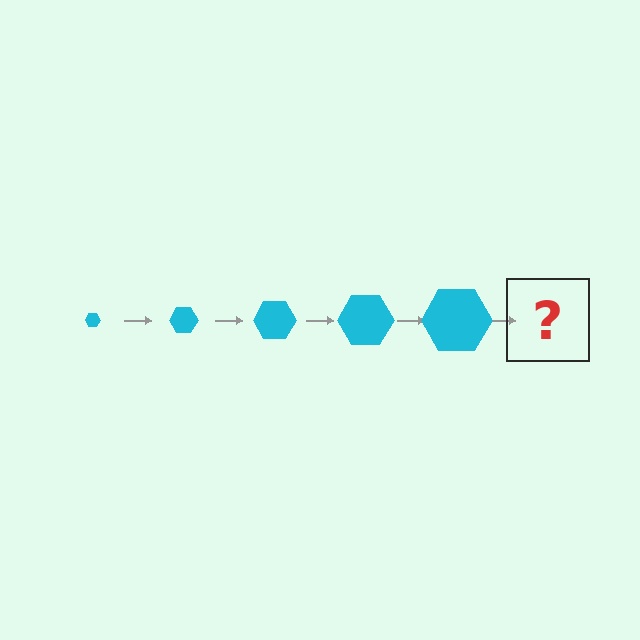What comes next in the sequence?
The next element should be a cyan hexagon, larger than the previous one.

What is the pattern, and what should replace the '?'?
The pattern is that the hexagon gets progressively larger each step. The '?' should be a cyan hexagon, larger than the previous one.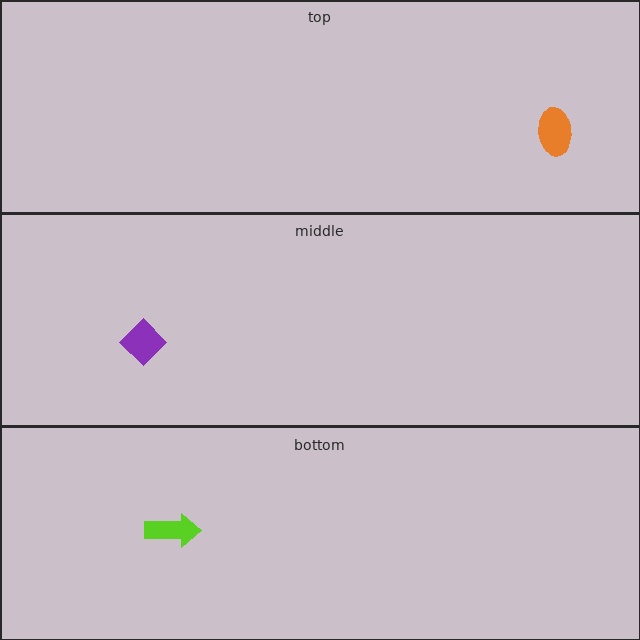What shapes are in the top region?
The orange ellipse.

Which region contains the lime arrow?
The bottom region.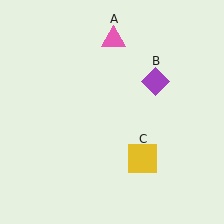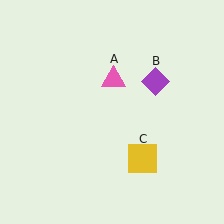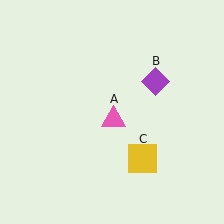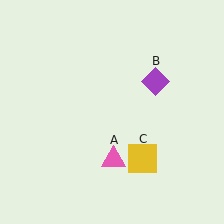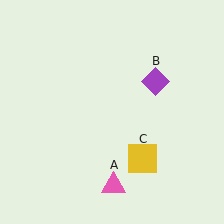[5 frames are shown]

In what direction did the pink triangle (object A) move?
The pink triangle (object A) moved down.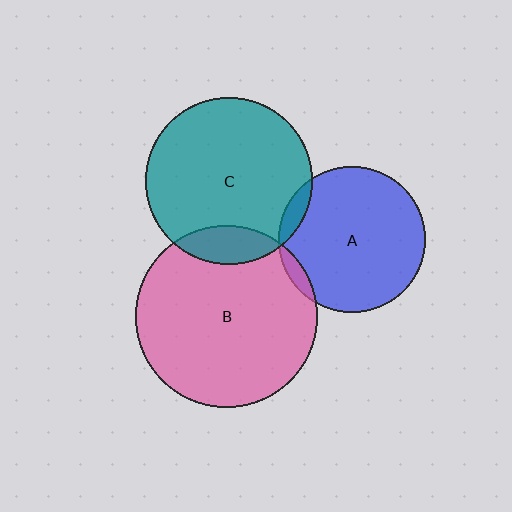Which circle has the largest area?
Circle B (pink).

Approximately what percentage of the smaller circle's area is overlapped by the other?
Approximately 5%.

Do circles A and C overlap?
Yes.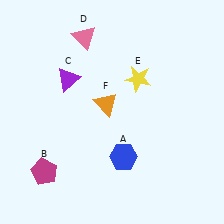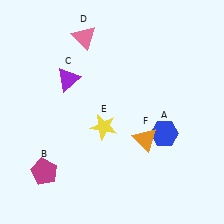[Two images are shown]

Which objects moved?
The objects that moved are: the blue hexagon (A), the yellow star (E), the orange triangle (F).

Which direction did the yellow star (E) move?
The yellow star (E) moved down.